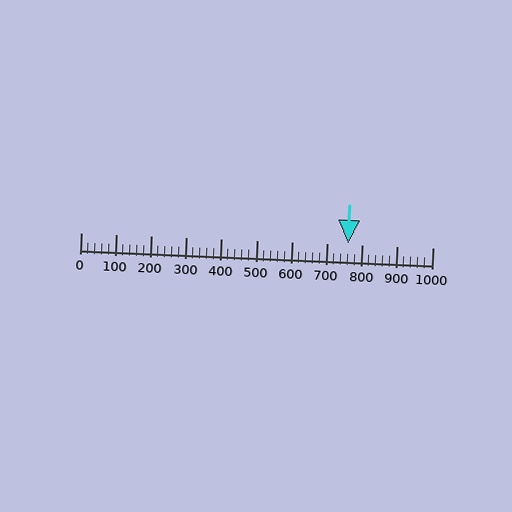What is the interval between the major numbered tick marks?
The major tick marks are spaced 100 units apart.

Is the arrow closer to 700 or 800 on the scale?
The arrow is closer to 800.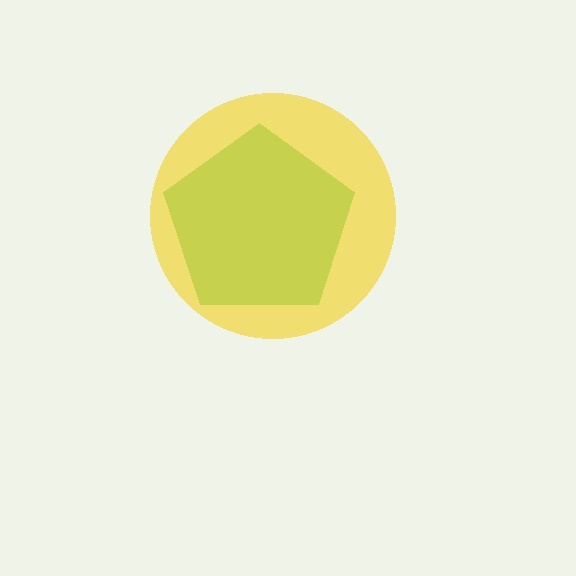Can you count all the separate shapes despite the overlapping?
Yes, there are 2 separate shapes.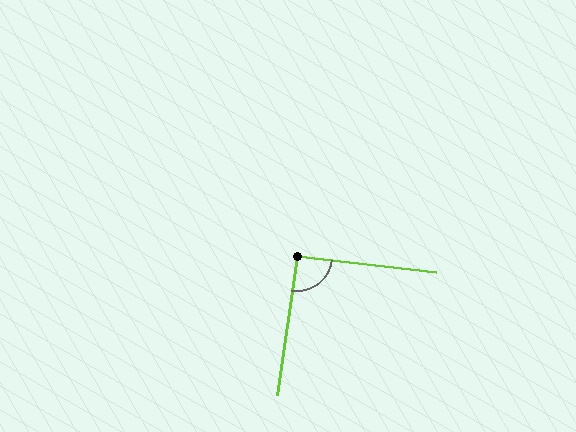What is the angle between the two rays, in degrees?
Approximately 92 degrees.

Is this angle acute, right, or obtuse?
It is approximately a right angle.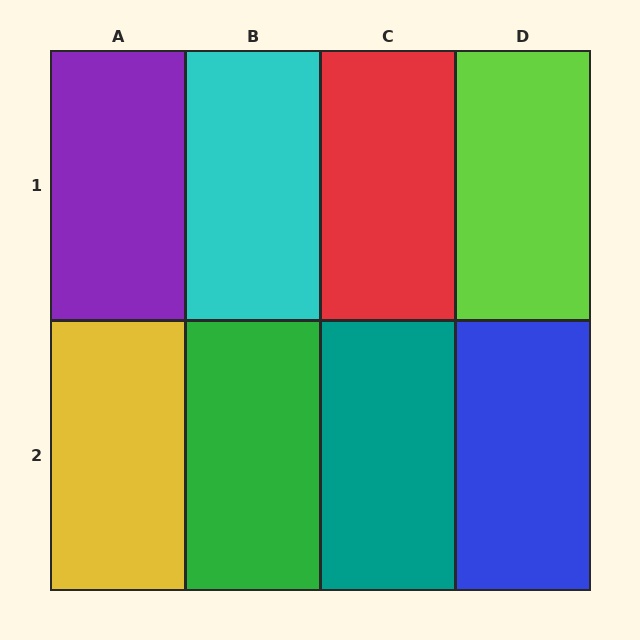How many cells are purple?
1 cell is purple.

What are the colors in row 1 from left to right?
Purple, cyan, red, lime.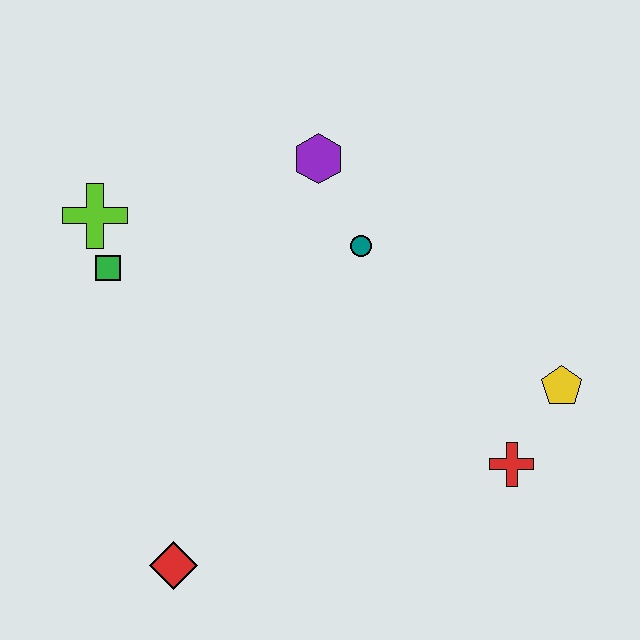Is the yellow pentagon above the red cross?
Yes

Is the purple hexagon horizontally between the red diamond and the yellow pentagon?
Yes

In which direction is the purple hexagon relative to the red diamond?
The purple hexagon is above the red diamond.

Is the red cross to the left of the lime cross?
No